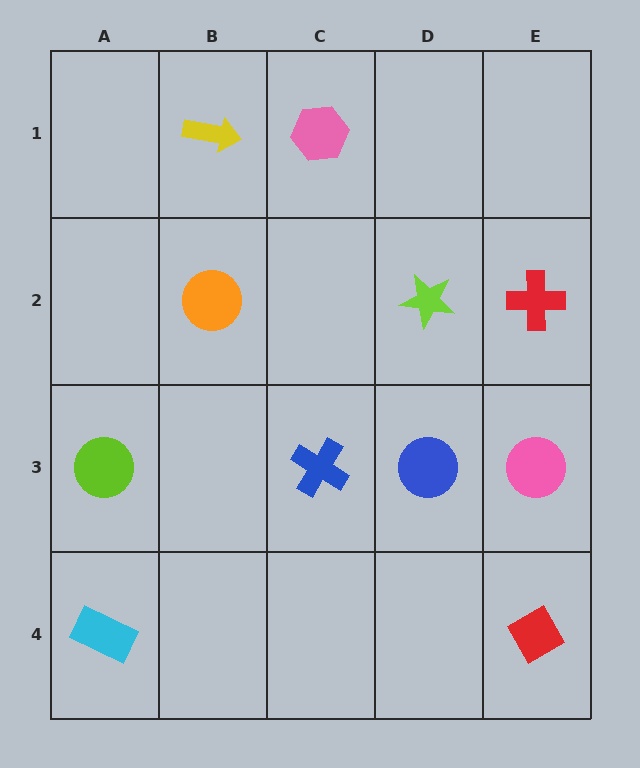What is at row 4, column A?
A cyan rectangle.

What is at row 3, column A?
A lime circle.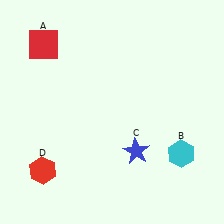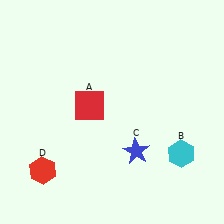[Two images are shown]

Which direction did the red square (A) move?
The red square (A) moved down.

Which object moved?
The red square (A) moved down.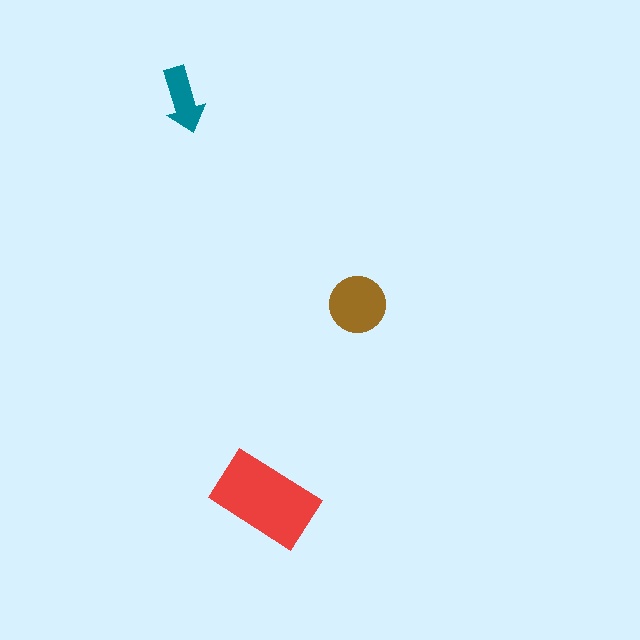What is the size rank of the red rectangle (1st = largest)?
1st.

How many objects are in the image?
There are 3 objects in the image.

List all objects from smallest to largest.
The teal arrow, the brown circle, the red rectangle.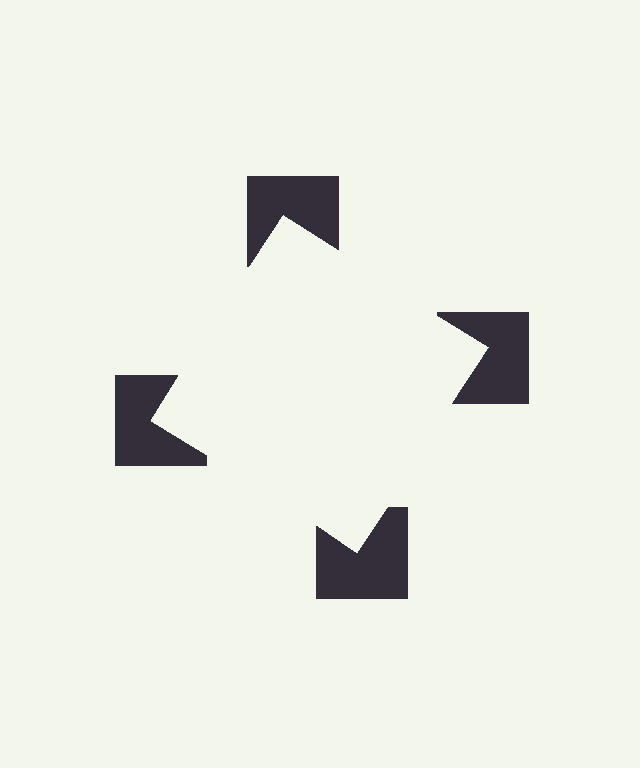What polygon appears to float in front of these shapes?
An illusory square — its edges are inferred from the aligned wedge cuts in the notched squares, not physically drawn.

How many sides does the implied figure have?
4 sides.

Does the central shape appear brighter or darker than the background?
It typically appears slightly brighter than the background, even though no actual brightness change is drawn.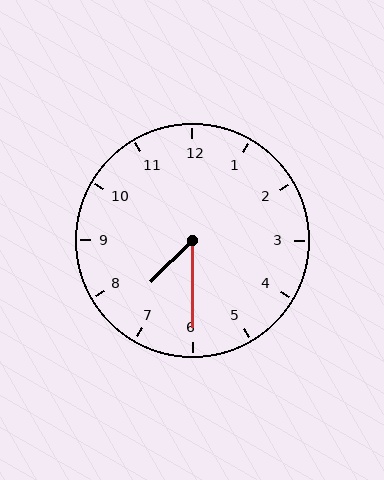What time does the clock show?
7:30.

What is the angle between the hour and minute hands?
Approximately 45 degrees.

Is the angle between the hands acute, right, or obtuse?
It is acute.